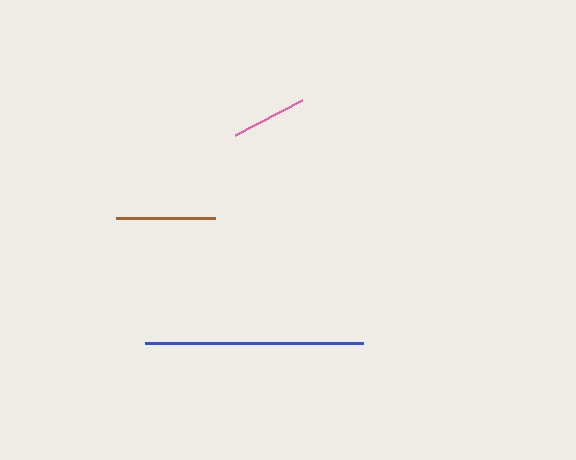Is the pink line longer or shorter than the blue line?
The blue line is longer than the pink line.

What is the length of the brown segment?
The brown segment is approximately 100 pixels long.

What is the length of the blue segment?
The blue segment is approximately 218 pixels long.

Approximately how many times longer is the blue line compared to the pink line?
The blue line is approximately 2.9 times the length of the pink line.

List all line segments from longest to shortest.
From longest to shortest: blue, brown, pink.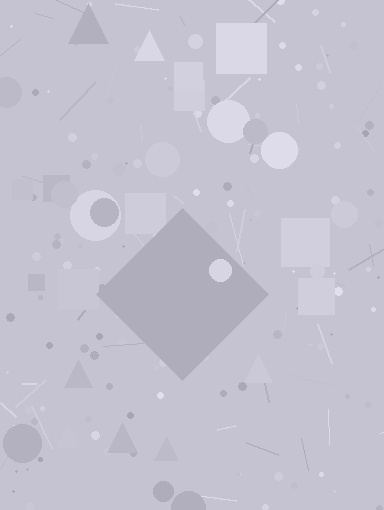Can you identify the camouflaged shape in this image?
The camouflaged shape is a diamond.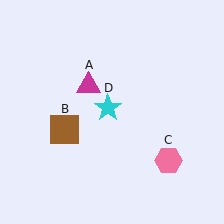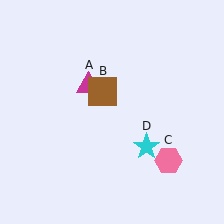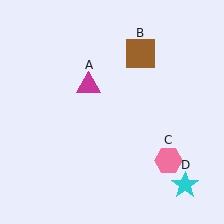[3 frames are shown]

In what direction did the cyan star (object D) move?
The cyan star (object D) moved down and to the right.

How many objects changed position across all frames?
2 objects changed position: brown square (object B), cyan star (object D).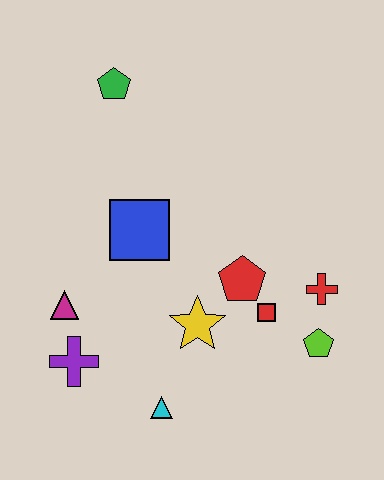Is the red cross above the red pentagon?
No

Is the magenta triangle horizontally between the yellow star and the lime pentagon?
No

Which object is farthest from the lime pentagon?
The green pentagon is farthest from the lime pentagon.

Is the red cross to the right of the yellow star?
Yes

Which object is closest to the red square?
The red pentagon is closest to the red square.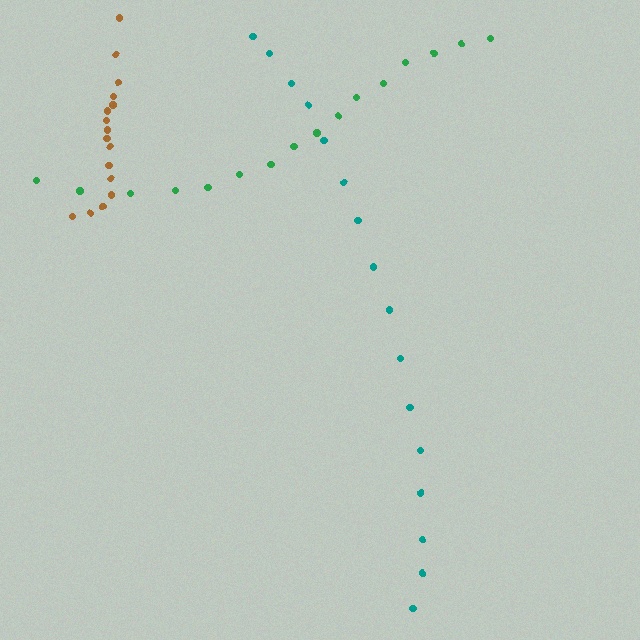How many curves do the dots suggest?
There are 3 distinct paths.